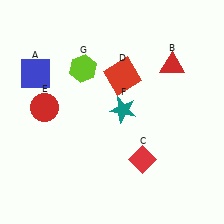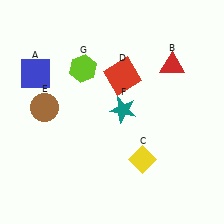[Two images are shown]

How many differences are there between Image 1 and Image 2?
There are 2 differences between the two images.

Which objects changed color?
C changed from red to yellow. E changed from red to brown.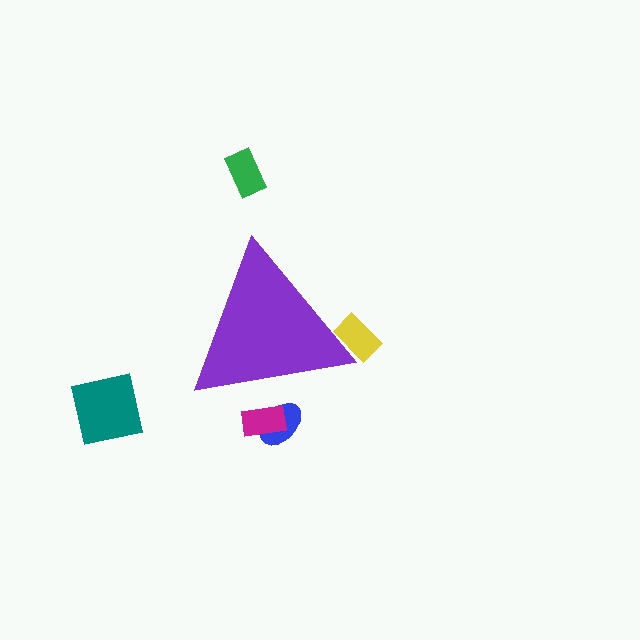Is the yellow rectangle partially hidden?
Yes, the yellow rectangle is partially hidden behind the purple triangle.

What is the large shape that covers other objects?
A purple triangle.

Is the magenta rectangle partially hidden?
Yes, the magenta rectangle is partially hidden behind the purple triangle.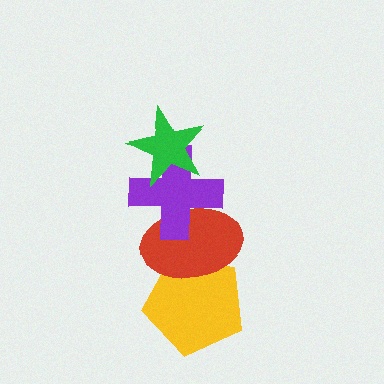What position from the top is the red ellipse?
The red ellipse is 3rd from the top.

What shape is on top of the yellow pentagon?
The red ellipse is on top of the yellow pentagon.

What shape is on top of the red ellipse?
The purple cross is on top of the red ellipse.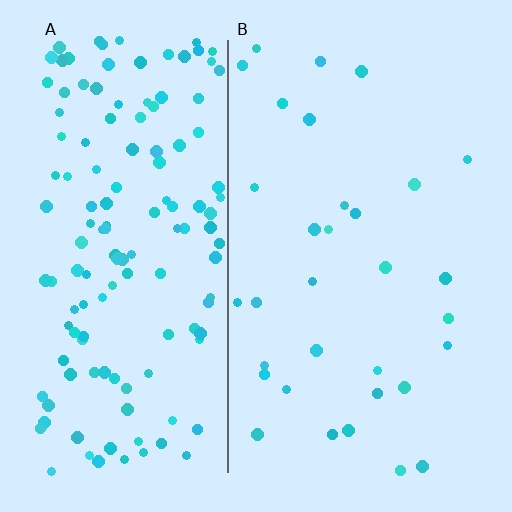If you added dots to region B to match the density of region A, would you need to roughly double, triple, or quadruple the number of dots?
Approximately quadruple.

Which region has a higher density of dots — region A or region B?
A (the left).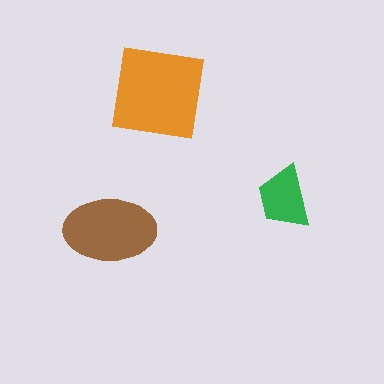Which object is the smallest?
The green trapezoid.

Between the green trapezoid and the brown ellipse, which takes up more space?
The brown ellipse.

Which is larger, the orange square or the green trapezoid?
The orange square.